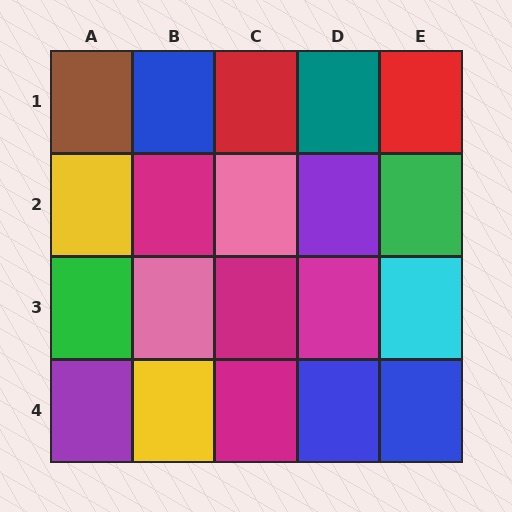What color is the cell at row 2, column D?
Purple.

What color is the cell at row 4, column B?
Yellow.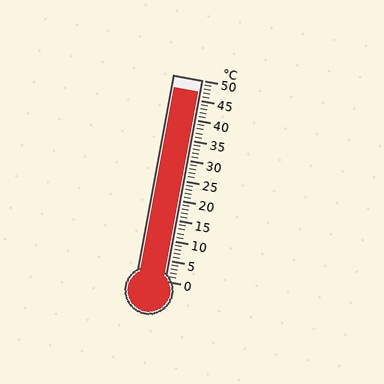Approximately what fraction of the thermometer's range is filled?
The thermometer is filled to approximately 95% of its range.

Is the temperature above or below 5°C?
The temperature is above 5°C.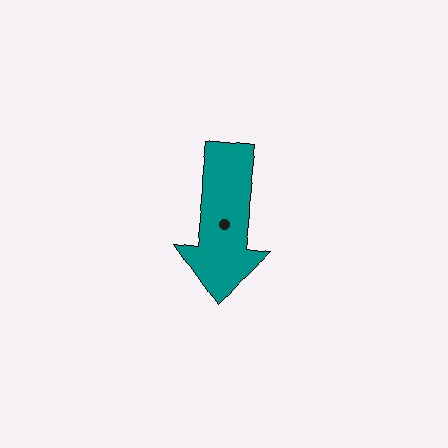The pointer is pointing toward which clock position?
Roughly 6 o'clock.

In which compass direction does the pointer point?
South.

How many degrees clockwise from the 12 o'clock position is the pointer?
Approximately 186 degrees.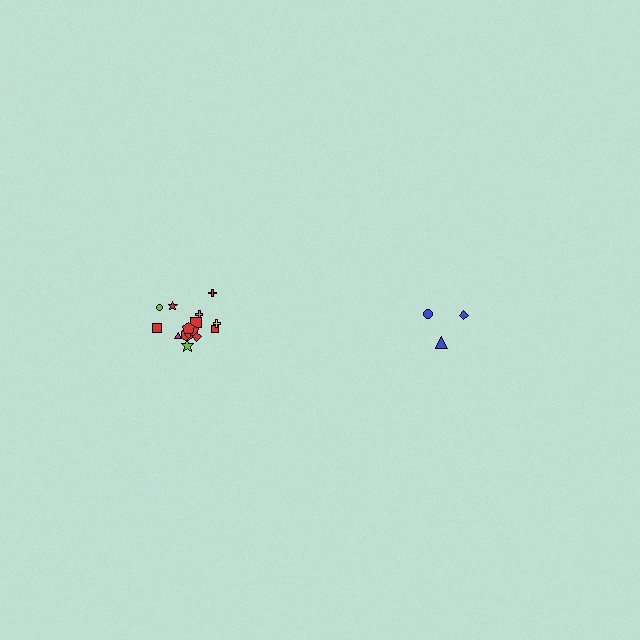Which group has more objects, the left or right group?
The left group.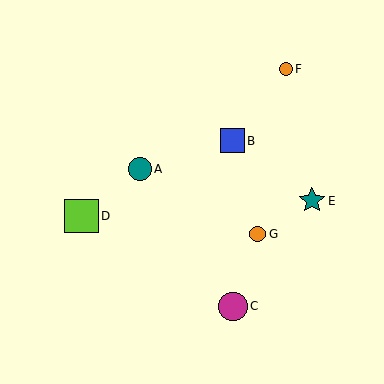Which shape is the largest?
The lime square (labeled D) is the largest.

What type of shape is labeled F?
Shape F is an orange circle.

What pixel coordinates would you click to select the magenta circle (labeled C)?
Click at (233, 306) to select the magenta circle C.